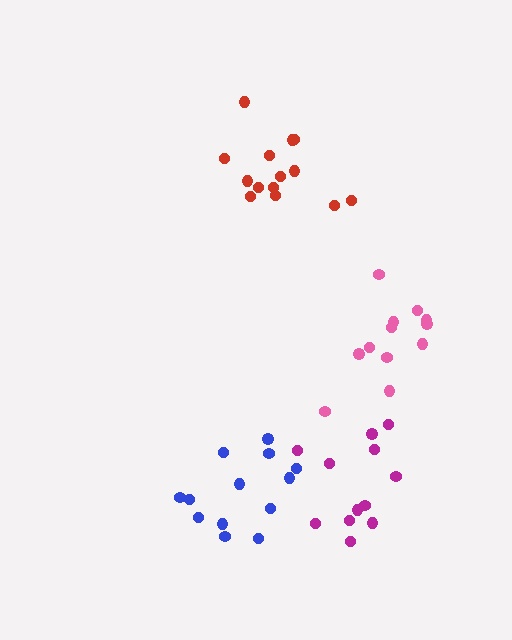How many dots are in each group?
Group 1: 13 dots, Group 2: 12 dots, Group 3: 12 dots, Group 4: 14 dots (51 total).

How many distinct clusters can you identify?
There are 4 distinct clusters.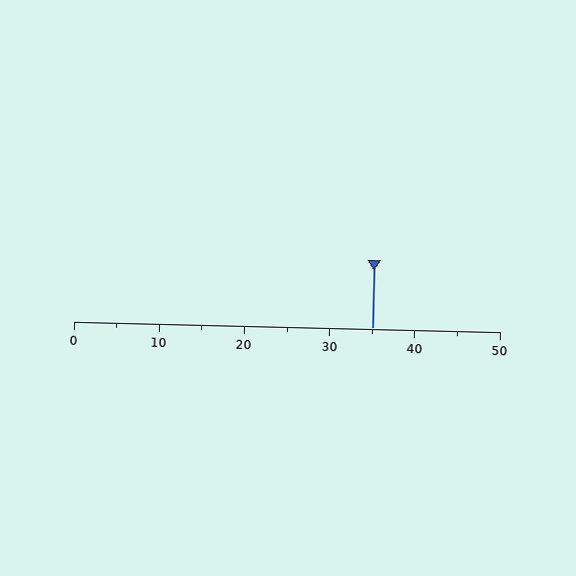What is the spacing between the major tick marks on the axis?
The major ticks are spaced 10 apart.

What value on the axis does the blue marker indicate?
The marker indicates approximately 35.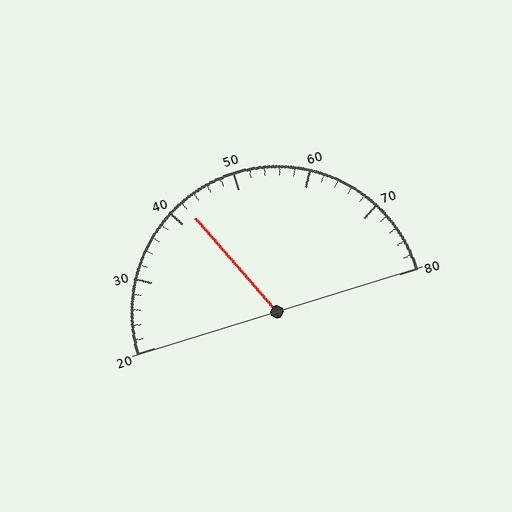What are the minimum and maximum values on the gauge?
The gauge ranges from 20 to 80.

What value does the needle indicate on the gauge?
The needle indicates approximately 42.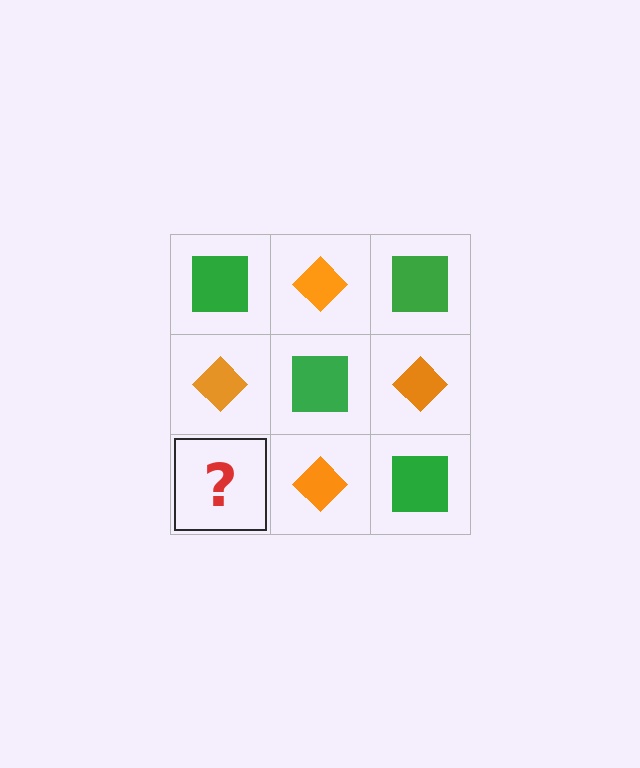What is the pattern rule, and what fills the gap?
The rule is that it alternates green square and orange diamond in a checkerboard pattern. The gap should be filled with a green square.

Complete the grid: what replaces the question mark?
The question mark should be replaced with a green square.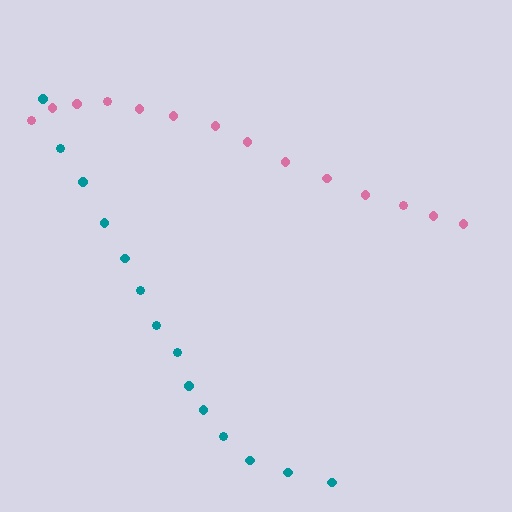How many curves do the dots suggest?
There are 2 distinct paths.